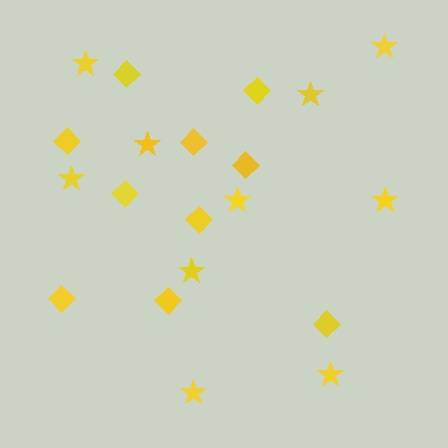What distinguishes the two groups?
There are 2 groups: one group of stars (10) and one group of diamonds (10).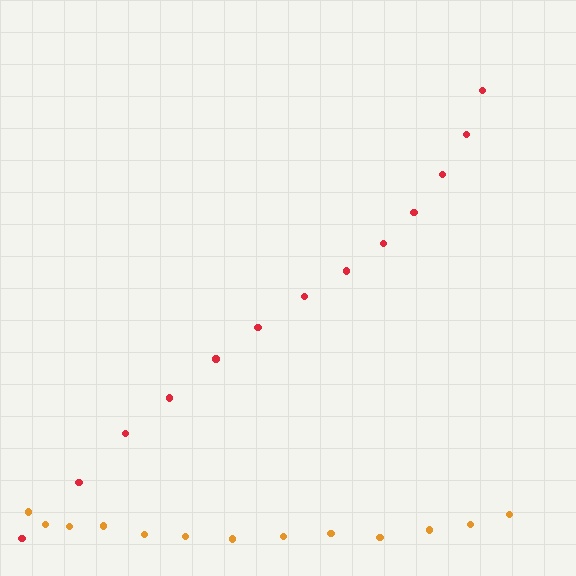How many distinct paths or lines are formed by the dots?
There are 2 distinct paths.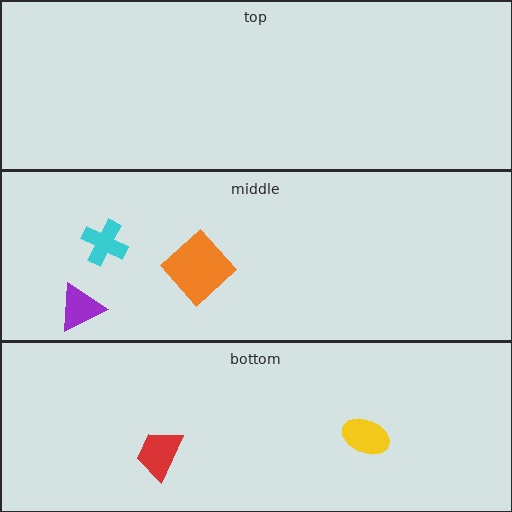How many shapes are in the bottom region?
2.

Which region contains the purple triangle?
The middle region.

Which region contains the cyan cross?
The middle region.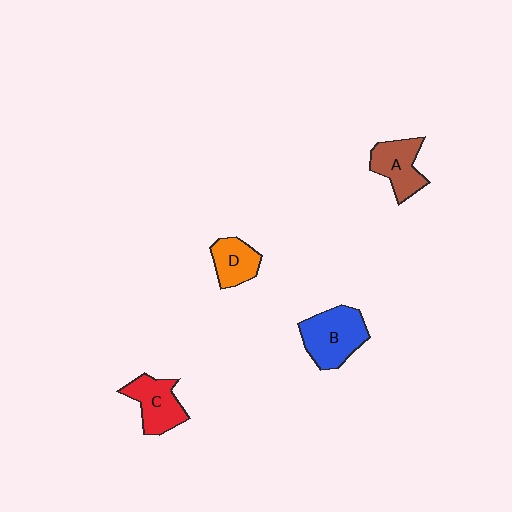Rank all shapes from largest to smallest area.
From largest to smallest: B (blue), C (red), A (brown), D (orange).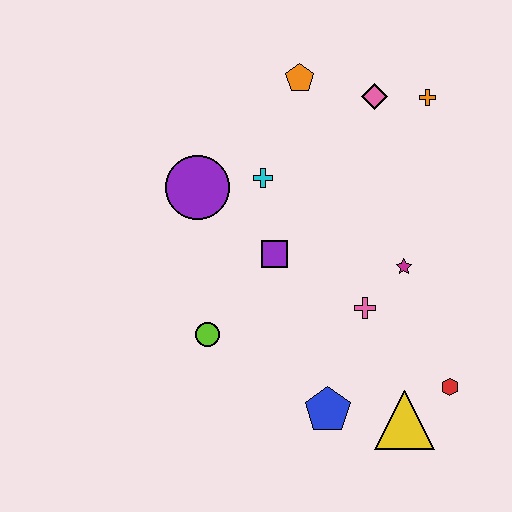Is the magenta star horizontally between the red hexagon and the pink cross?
Yes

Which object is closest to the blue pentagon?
The yellow triangle is closest to the blue pentagon.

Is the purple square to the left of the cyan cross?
No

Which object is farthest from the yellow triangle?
The orange pentagon is farthest from the yellow triangle.